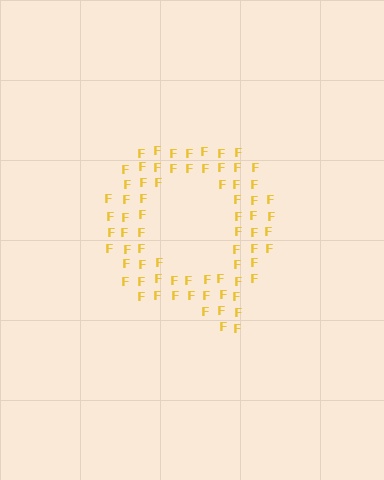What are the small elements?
The small elements are letter F's.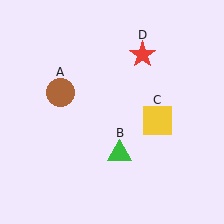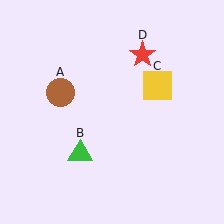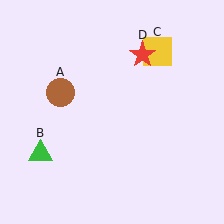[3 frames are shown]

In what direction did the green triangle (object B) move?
The green triangle (object B) moved left.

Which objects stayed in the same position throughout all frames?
Brown circle (object A) and red star (object D) remained stationary.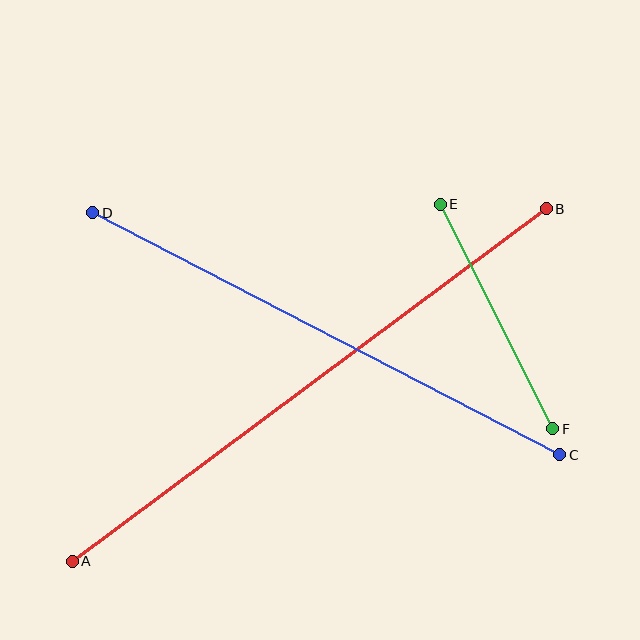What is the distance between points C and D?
The distance is approximately 526 pixels.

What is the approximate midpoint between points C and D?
The midpoint is at approximately (326, 334) pixels.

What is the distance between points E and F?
The distance is approximately 251 pixels.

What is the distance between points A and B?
The distance is approximately 591 pixels.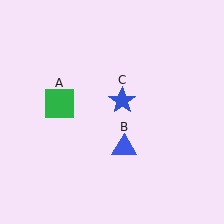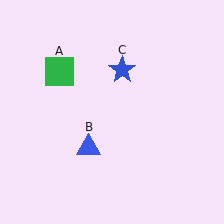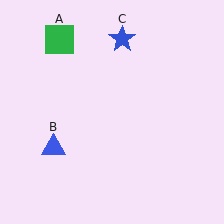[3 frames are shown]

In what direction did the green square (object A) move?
The green square (object A) moved up.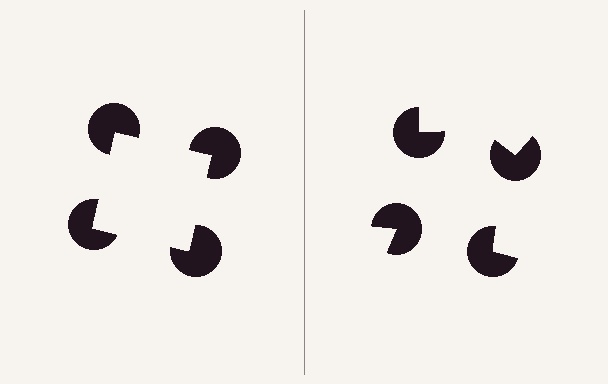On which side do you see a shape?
An illusory square appears on the left side. On the right side the wedge cuts are rotated, so no coherent shape forms.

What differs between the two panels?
The pac-man discs are positioned identically on both sides; only the wedge orientations differ. On the left they align to a square; on the right they are misaligned.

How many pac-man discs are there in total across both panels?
8 — 4 on each side.